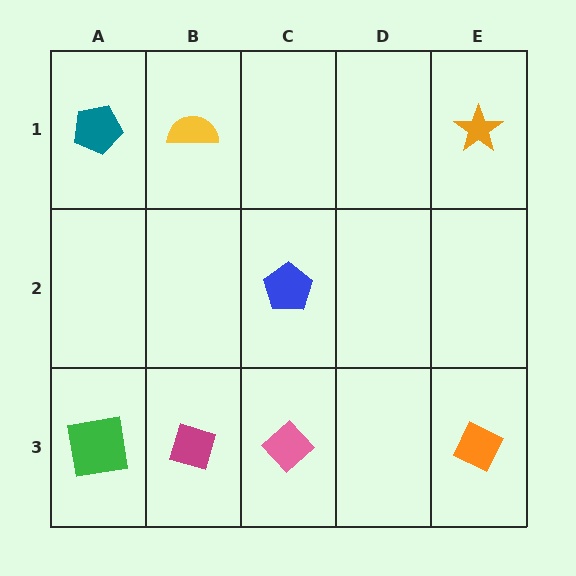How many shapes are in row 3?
4 shapes.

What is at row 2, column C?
A blue pentagon.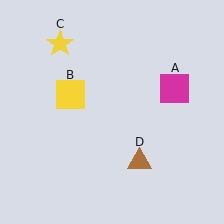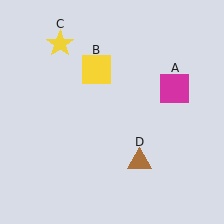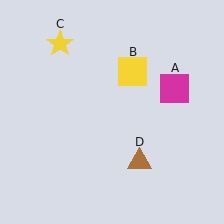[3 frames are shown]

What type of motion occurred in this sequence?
The yellow square (object B) rotated clockwise around the center of the scene.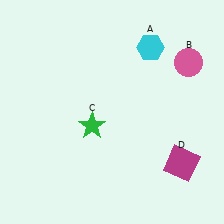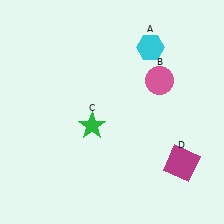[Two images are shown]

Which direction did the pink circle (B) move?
The pink circle (B) moved left.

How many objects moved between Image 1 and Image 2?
1 object moved between the two images.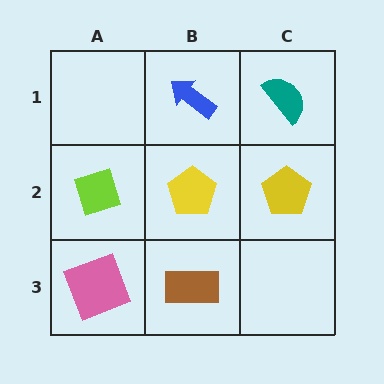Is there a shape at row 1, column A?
No, that cell is empty.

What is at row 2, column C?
A yellow pentagon.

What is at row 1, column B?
A blue arrow.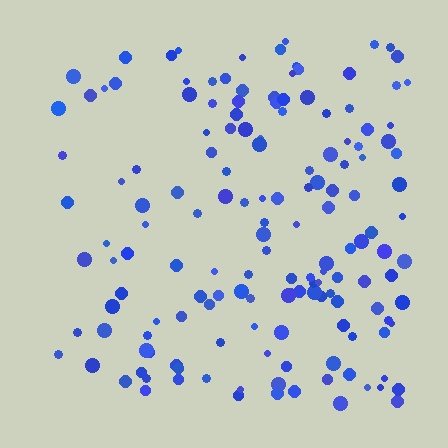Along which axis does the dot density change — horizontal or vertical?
Horizontal.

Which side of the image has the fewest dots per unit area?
The left.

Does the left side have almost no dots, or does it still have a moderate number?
Still a moderate number, just noticeably fewer than the right.